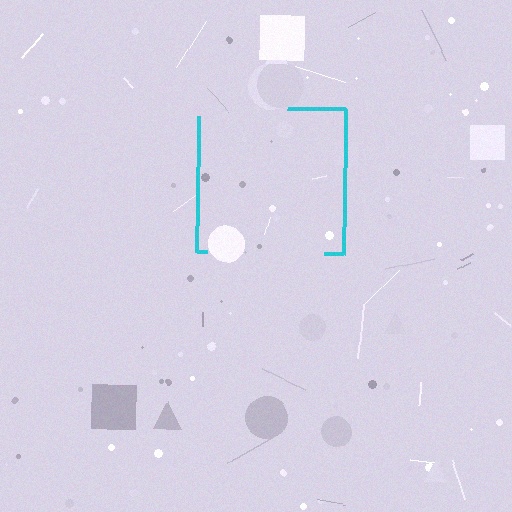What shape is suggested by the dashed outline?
The dashed outline suggests a square.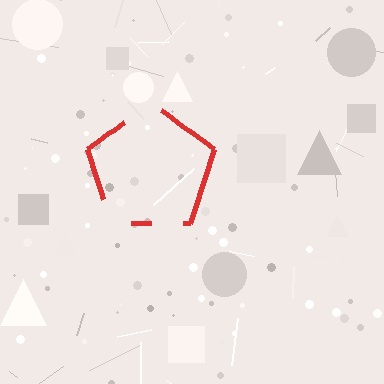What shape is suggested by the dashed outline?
The dashed outline suggests a pentagon.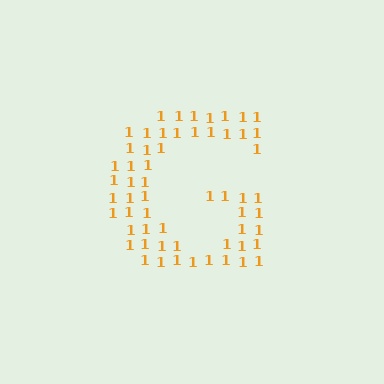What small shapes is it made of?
It is made of small digit 1's.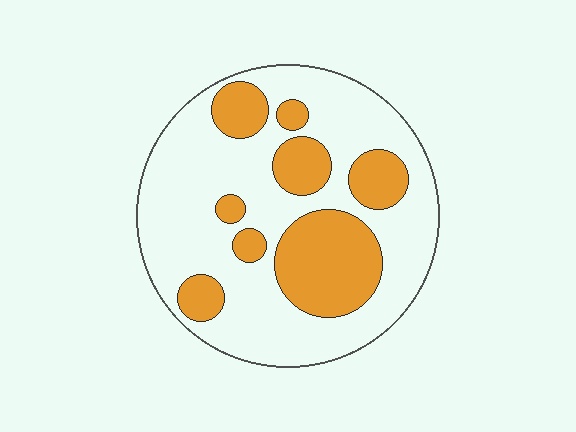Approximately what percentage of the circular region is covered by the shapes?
Approximately 30%.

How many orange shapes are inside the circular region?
8.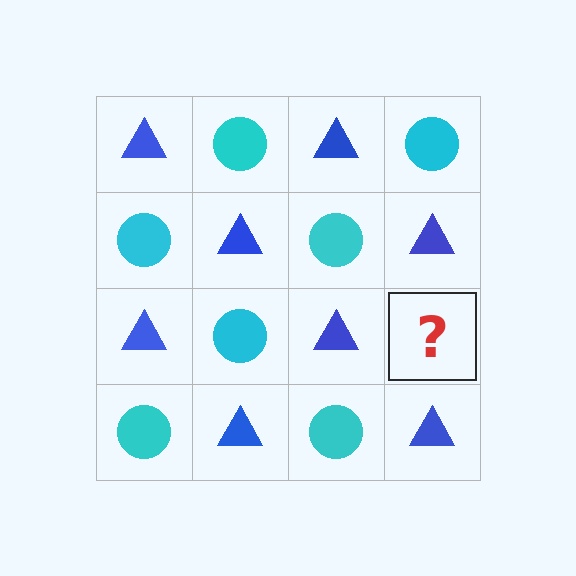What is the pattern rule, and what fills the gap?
The rule is that it alternates blue triangle and cyan circle in a checkerboard pattern. The gap should be filled with a cyan circle.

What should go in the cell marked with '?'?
The missing cell should contain a cyan circle.